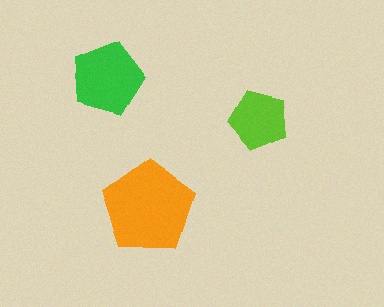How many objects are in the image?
There are 3 objects in the image.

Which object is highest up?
The green pentagon is topmost.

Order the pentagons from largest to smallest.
the orange one, the green one, the lime one.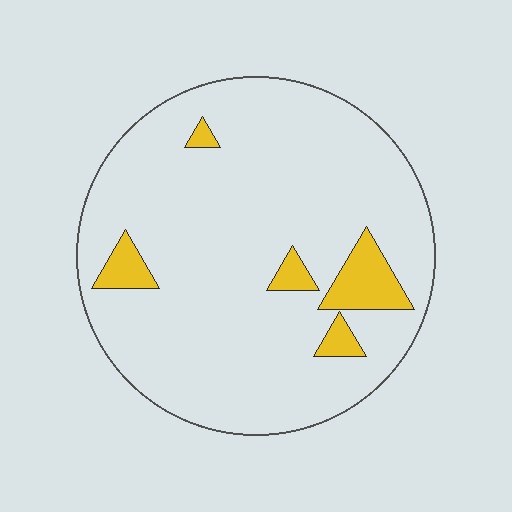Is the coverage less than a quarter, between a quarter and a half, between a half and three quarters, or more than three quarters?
Less than a quarter.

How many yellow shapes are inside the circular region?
5.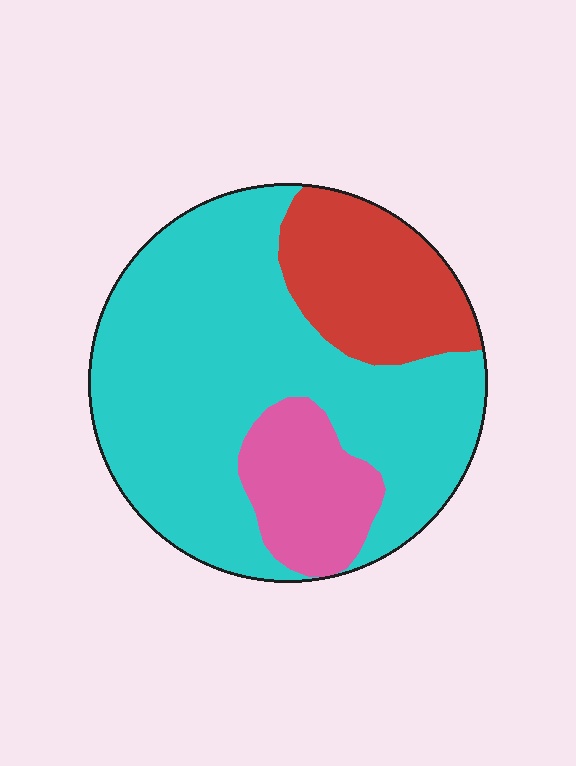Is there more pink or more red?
Red.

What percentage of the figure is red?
Red takes up about one fifth (1/5) of the figure.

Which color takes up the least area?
Pink, at roughly 15%.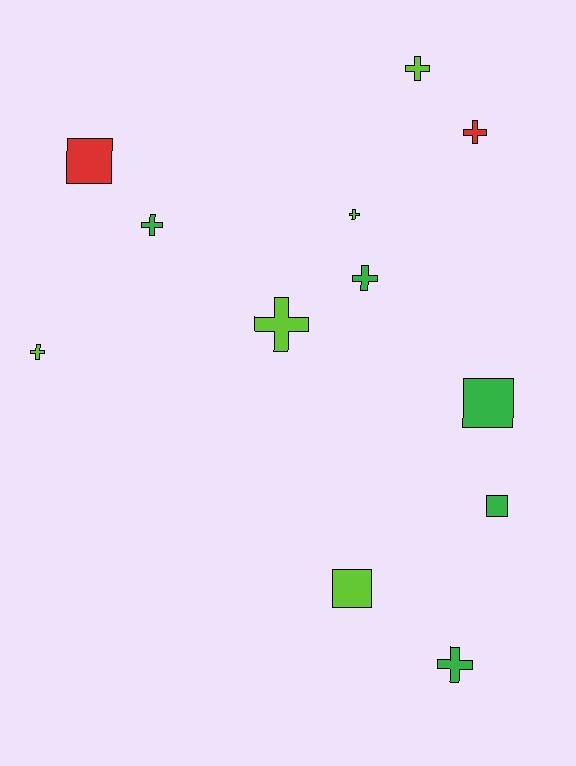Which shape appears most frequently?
Cross, with 8 objects.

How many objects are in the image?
There are 12 objects.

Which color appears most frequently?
Green, with 5 objects.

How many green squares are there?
There are 2 green squares.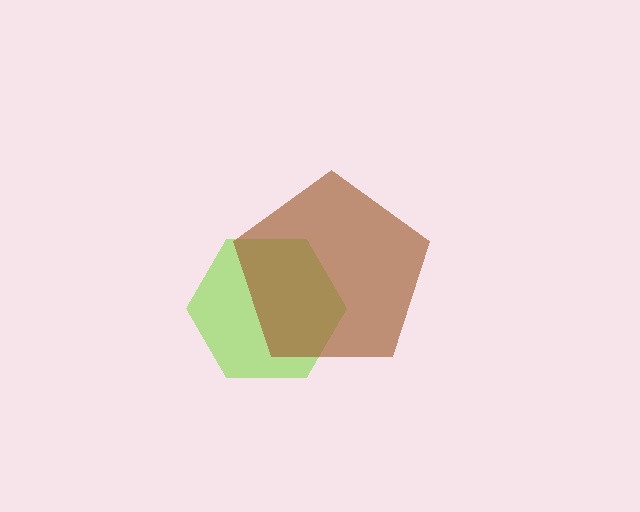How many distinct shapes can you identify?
There are 2 distinct shapes: a lime hexagon, a brown pentagon.